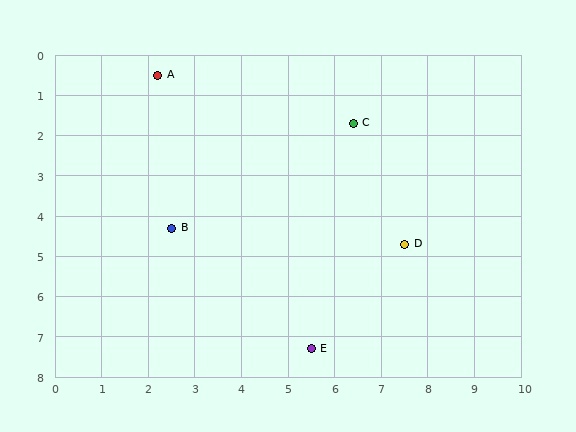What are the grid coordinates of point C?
Point C is at approximately (6.4, 1.7).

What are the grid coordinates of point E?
Point E is at approximately (5.5, 7.3).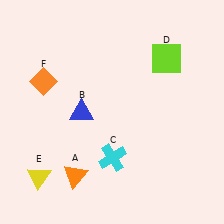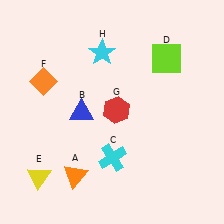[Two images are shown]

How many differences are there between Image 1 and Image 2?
There are 2 differences between the two images.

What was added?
A red hexagon (G), a cyan star (H) were added in Image 2.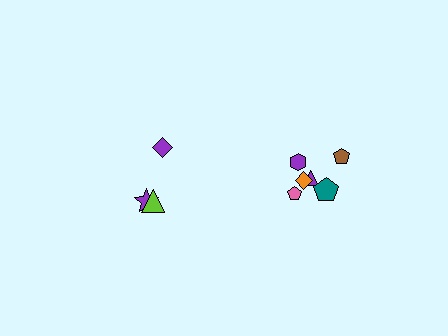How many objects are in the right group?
There are 6 objects.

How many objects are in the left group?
There are 3 objects.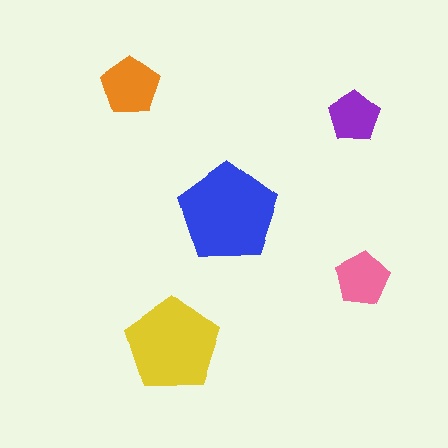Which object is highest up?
The orange pentagon is topmost.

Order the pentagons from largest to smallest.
the blue one, the yellow one, the orange one, the pink one, the purple one.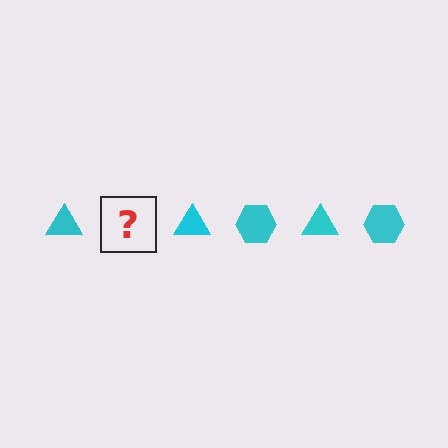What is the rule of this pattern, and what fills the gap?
The rule is that the pattern cycles through triangle, hexagon shapes in cyan. The gap should be filled with a cyan hexagon.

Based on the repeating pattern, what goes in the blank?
The blank should be a cyan hexagon.